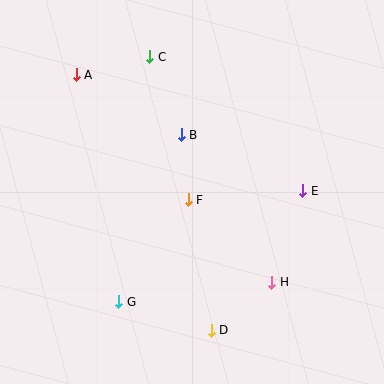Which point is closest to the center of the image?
Point F at (188, 200) is closest to the center.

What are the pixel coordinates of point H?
Point H is at (272, 282).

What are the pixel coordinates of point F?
Point F is at (188, 200).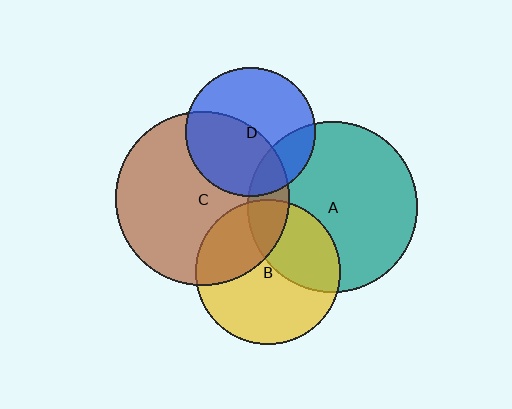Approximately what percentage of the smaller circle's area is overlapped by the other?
Approximately 30%.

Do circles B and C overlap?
Yes.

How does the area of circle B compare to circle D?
Approximately 1.2 times.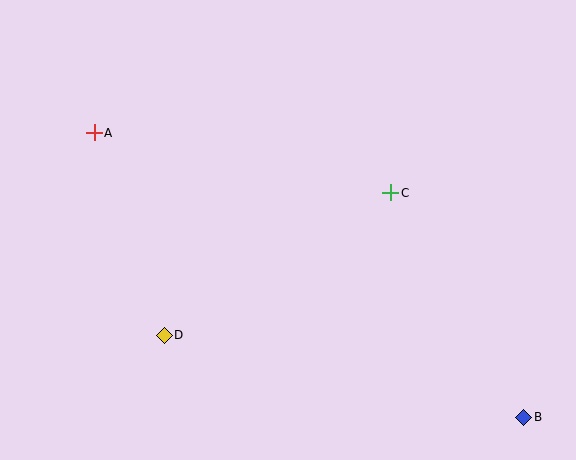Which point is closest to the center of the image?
Point C at (391, 193) is closest to the center.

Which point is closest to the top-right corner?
Point C is closest to the top-right corner.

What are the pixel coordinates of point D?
Point D is at (164, 335).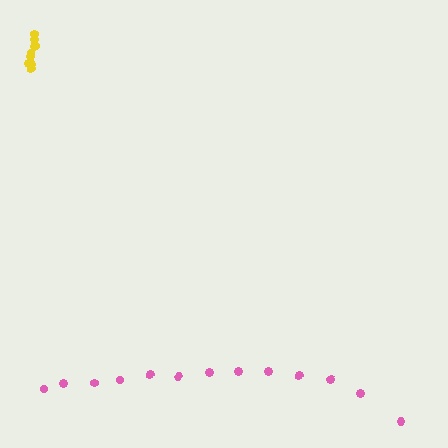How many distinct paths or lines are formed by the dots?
There are 2 distinct paths.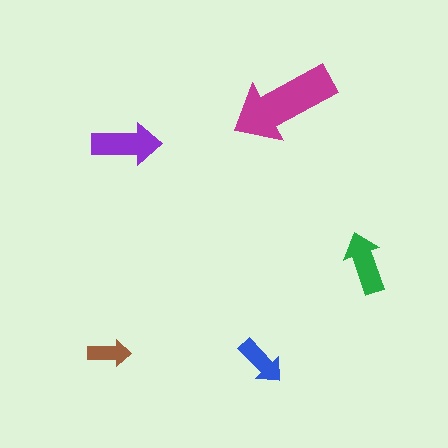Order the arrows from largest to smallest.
the magenta one, the purple one, the green one, the blue one, the brown one.